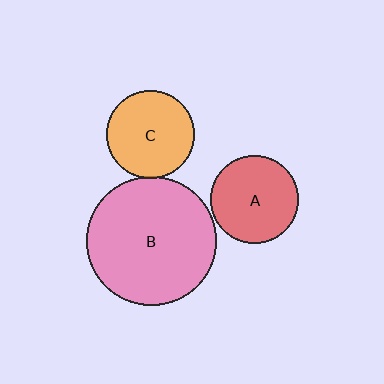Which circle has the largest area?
Circle B (pink).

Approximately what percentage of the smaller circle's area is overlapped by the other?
Approximately 5%.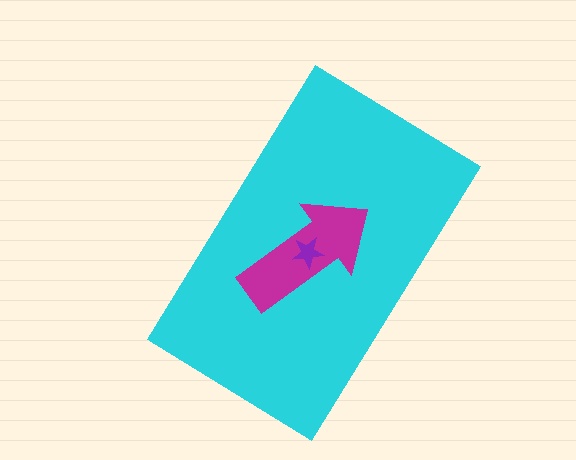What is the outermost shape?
The cyan rectangle.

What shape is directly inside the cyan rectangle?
The magenta arrow.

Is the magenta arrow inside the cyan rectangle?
Yes.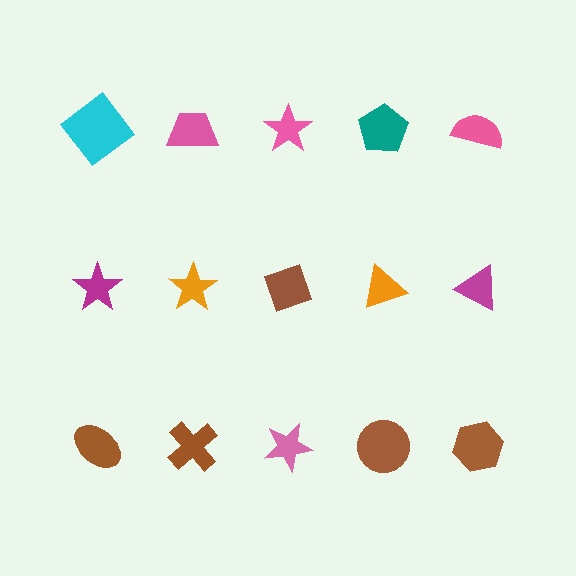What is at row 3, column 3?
A pink star.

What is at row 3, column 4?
A brown circle.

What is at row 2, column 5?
A magenta triangle.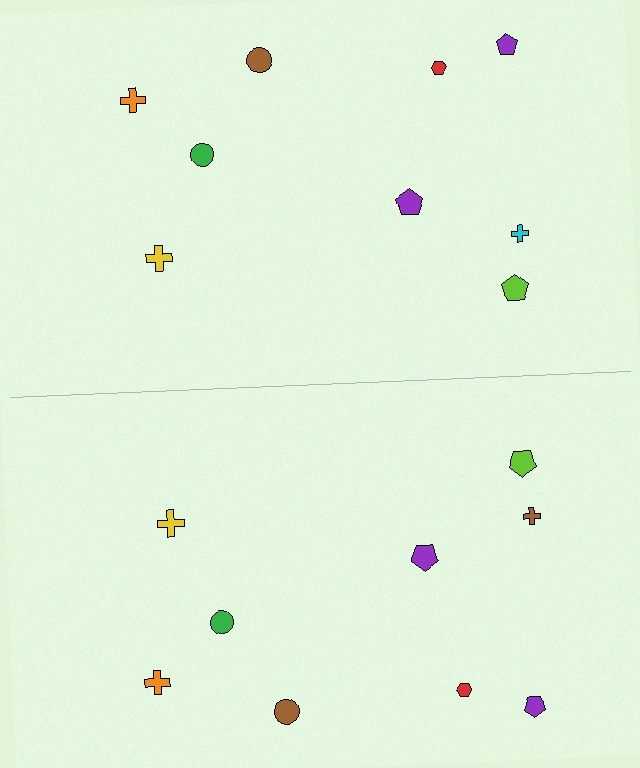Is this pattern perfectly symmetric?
No, the pattern is not perfectly symmetric. The brown cross on the bottom side breaks the symmetry — its mirror counterpart is cyan.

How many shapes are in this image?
There are 18 shapes in this image.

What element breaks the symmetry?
The brown cross on the bottom side breaks the symmetry — its mirror counterpart is cyan.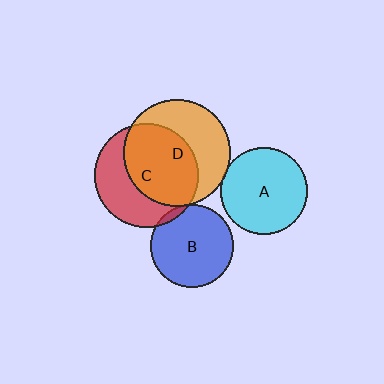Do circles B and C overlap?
Yes.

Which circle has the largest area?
Circle D (orange).